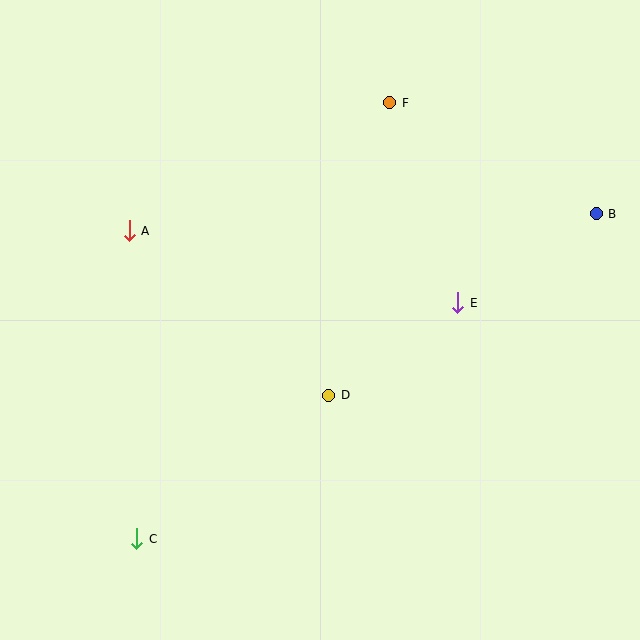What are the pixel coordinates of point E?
Point E is at (458, 303).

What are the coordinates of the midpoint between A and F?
The midpoint between A and F is at (259, 167).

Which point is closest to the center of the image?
Point D at (329, 395) is closest to the center.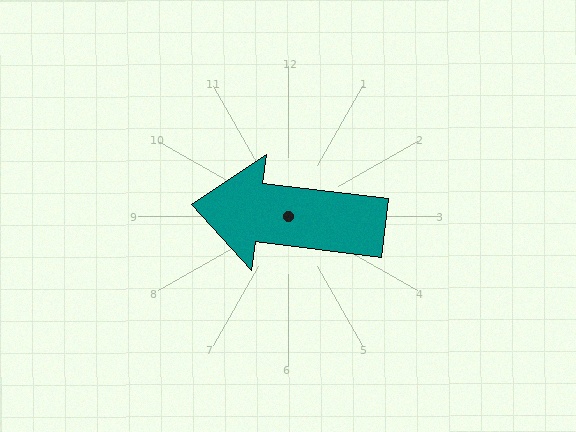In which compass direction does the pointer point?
West.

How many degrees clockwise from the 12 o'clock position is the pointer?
Approximately 277 degrees.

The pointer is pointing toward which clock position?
Roughly 9 o'clock.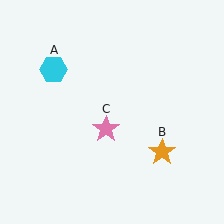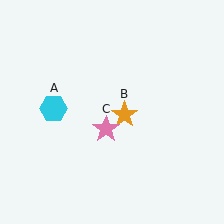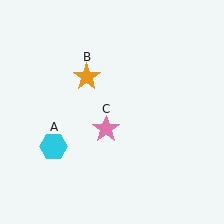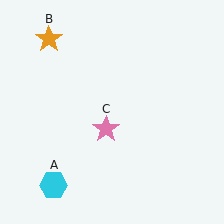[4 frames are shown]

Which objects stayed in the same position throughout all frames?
Pink star (object C) remained stationary.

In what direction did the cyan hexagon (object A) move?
The cyan hexagon (object A) moved down.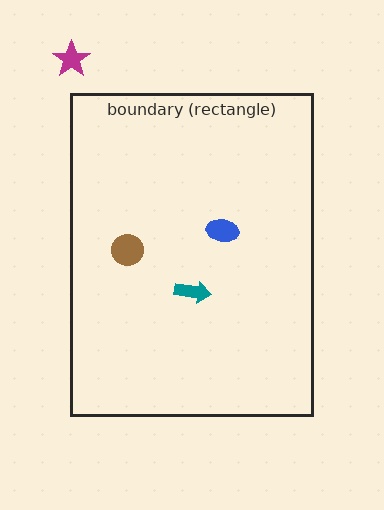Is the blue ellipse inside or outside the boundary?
Inside.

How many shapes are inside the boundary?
3 inside, 1 outside.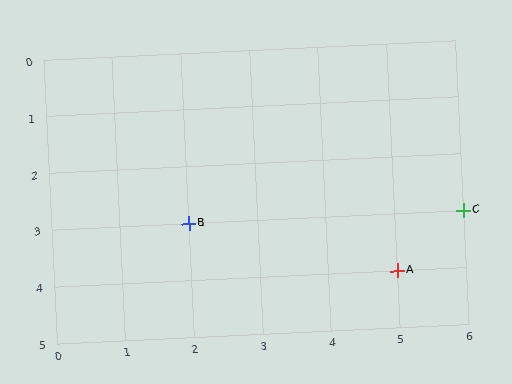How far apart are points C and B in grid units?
Points C and B are 4 columns apart.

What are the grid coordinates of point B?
Point B is at grid coordinates (2, 3).